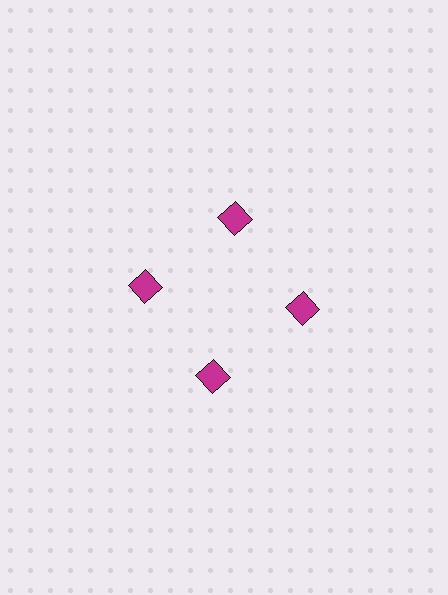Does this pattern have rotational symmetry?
Yes, this pattern has 4-fold rotational symmetry. It looks the same after rotating 90 degrees around the center.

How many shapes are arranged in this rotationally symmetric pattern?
There are 4 shapes, arranged in 4 groups of 1.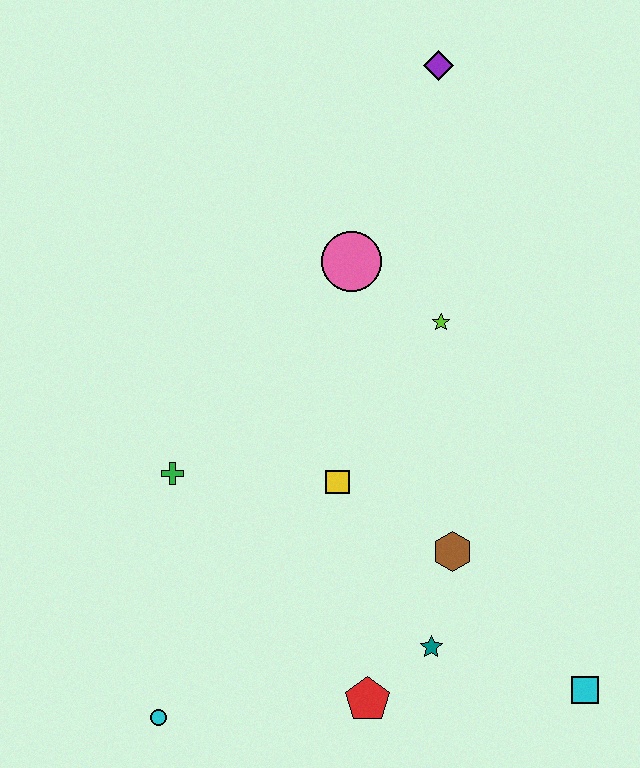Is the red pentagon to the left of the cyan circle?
No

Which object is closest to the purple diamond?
The pink circle is closest to the purple diamond.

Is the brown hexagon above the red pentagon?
Yes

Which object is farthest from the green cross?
The purple diamond is farthest from the green cross.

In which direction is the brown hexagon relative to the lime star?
The brown hexagon is below the lime star.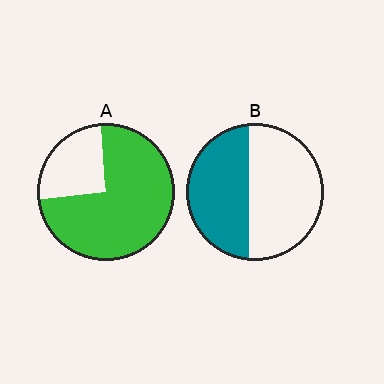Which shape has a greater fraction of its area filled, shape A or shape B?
Shape A.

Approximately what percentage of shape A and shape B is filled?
A is approximately 75% and B is approximately 45%.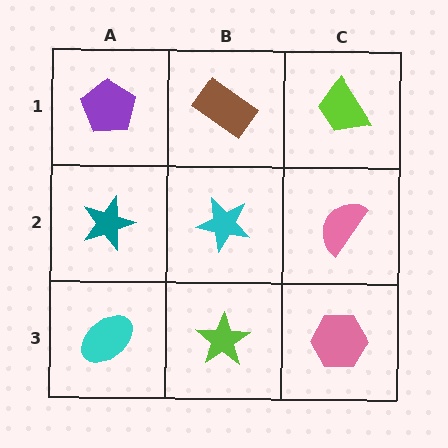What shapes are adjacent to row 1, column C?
A pink semicircle (row 2, column C), a brown rectangle (row 1, column B).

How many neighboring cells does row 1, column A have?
2.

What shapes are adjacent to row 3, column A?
A teal star (row 2, column A), a lime star (row 3, column B).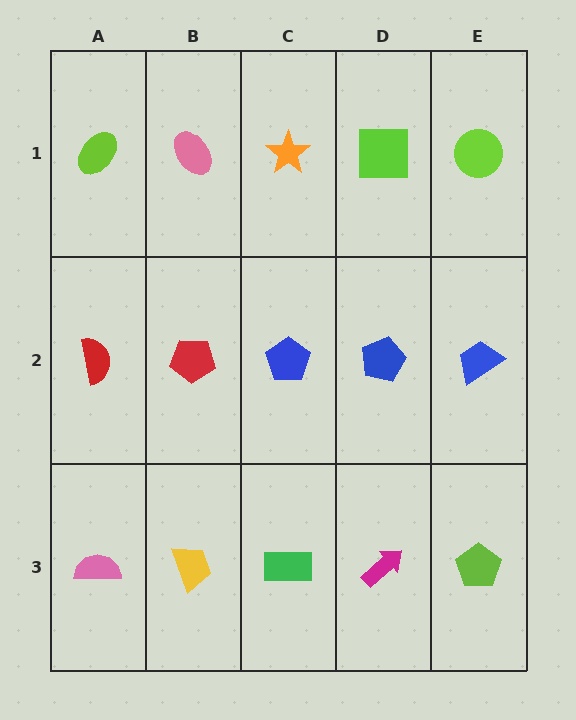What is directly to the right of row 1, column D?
A lime circle.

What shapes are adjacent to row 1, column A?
A red semicircle (row 2, column A), a pink ellipse (row 1, column B).